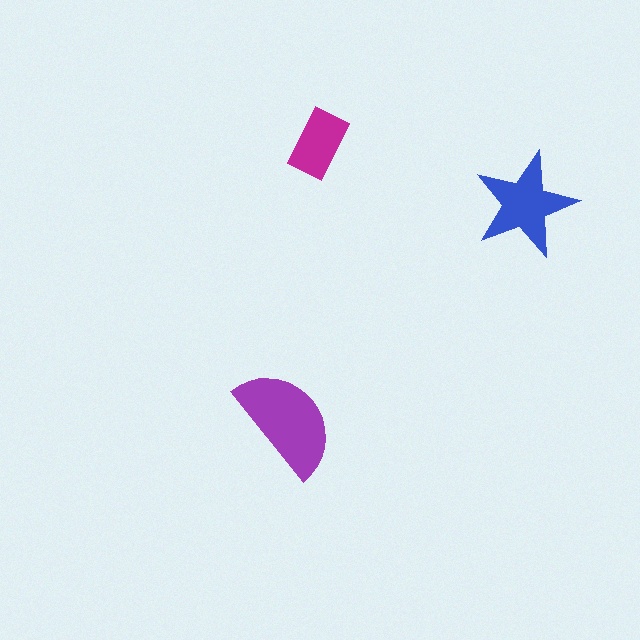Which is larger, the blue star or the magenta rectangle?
The blue star.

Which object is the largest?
The purple semicircle.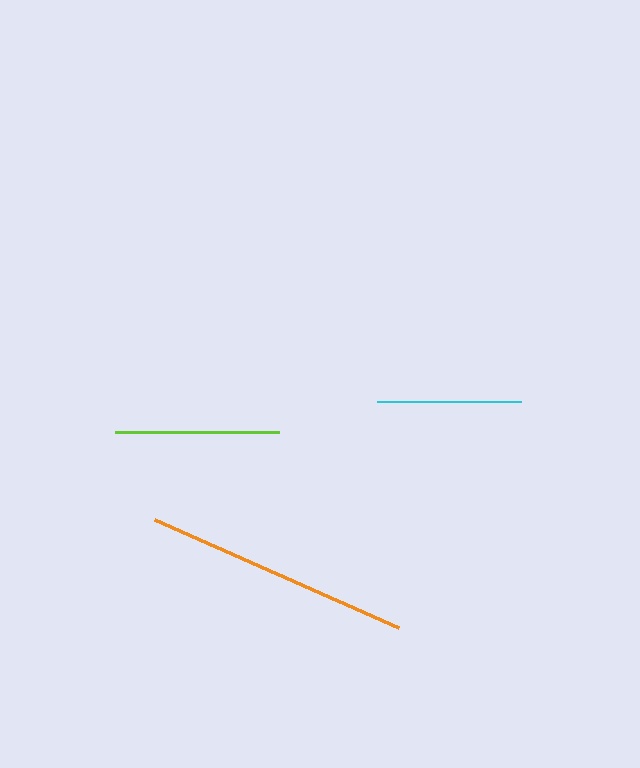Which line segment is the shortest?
The cyan line is the shortest at approximately 144 pixels.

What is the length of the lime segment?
The lime segment is approximately 164 pixels long.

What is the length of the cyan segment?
The cyan segment is approximately 144 pixels long.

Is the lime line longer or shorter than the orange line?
The orange line is longer than the lime line.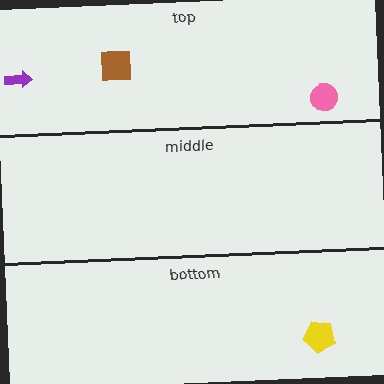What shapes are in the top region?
The brown square, the pink circle, the purple arrow.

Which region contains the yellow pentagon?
The bottom region.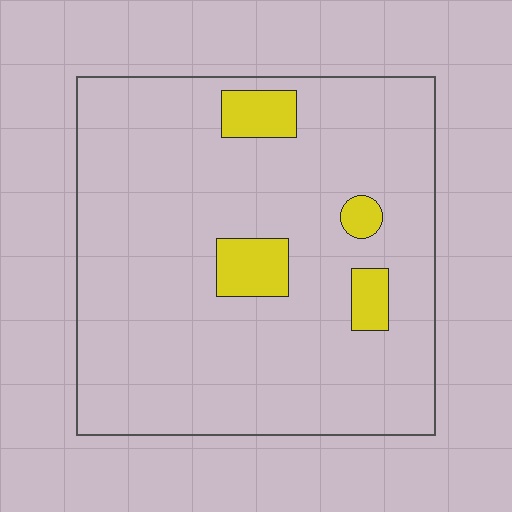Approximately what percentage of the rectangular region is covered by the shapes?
Approximately 10%.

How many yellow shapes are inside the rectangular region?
4.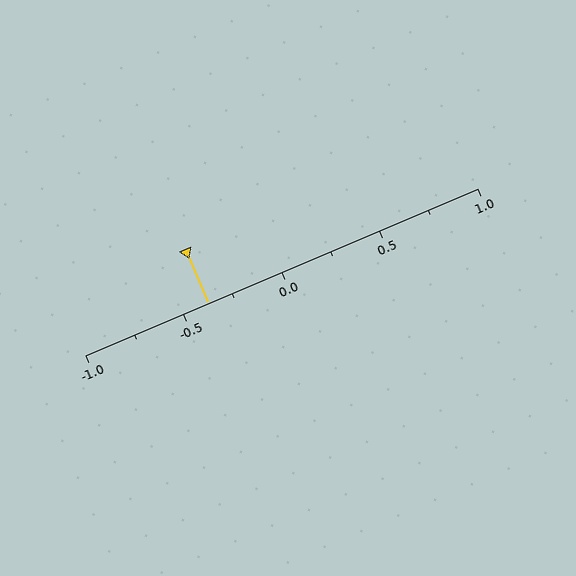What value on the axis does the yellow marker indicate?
The marker indicates approximately -0.38.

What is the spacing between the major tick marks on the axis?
The major ticks are spaced 0.5 apart.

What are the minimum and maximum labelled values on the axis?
The axis runs from -1.0 to 1.0.